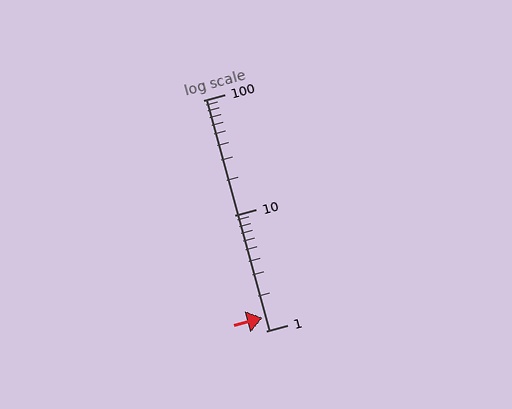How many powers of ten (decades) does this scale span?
The scale spans 2 decades, from 1 to 100.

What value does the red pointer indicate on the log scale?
The pointer indicates approximately 1.3.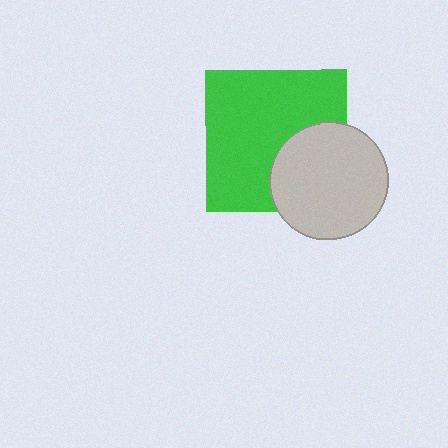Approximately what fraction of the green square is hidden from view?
Roughly 31% of the green square is hidden behind the light gray circle.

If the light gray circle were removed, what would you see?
You would see the complete green square.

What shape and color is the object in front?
The object in front is a light gray circle.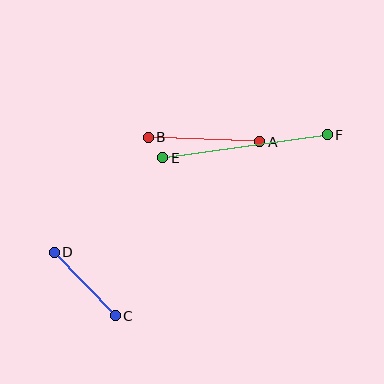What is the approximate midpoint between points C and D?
The midpoint is at approximately (85, 284) pixels.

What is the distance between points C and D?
The distance is approximately 88 pixels.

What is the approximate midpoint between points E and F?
The midpoint is at approximately (245, 146) pixels.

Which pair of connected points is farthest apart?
Points E and F are farthest apart.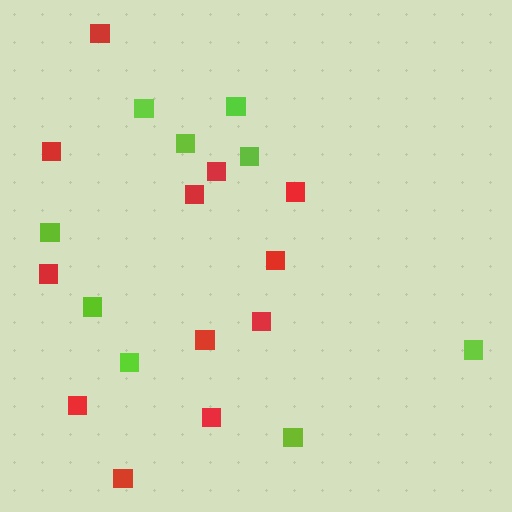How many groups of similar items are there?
There are 2 groups: one group of red squares (12) and one group of lime squares (9).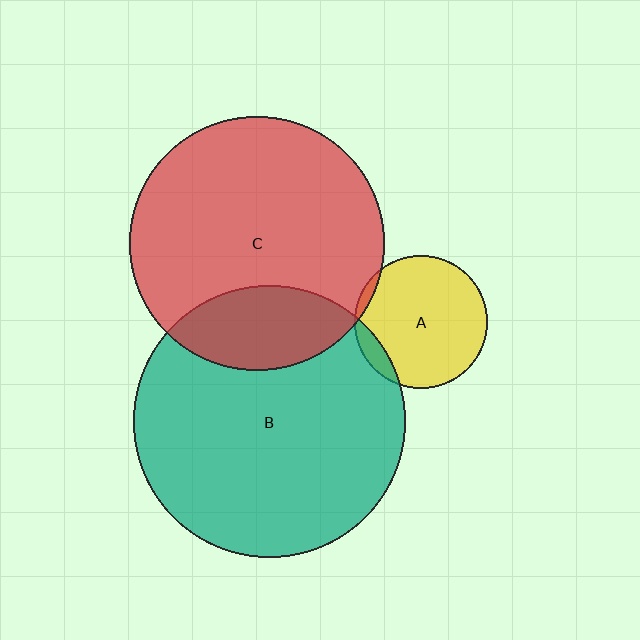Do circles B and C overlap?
Yes.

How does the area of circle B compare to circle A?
Approximately 4.2 times.